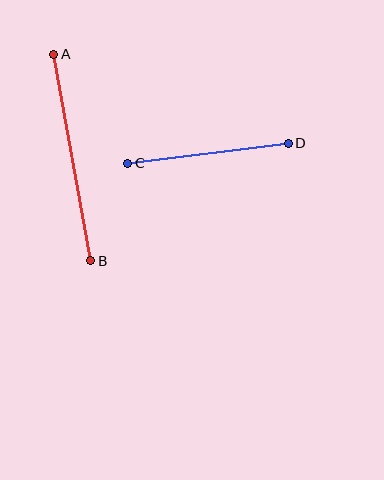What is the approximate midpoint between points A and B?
The midpoint is at approximately (72, 157) pixels.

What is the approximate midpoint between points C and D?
The midpoint is at approximately (208, 153) pixels.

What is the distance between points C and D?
The distance is approximately 162 pixels.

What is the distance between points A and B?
The distance is approximately 210 pixels.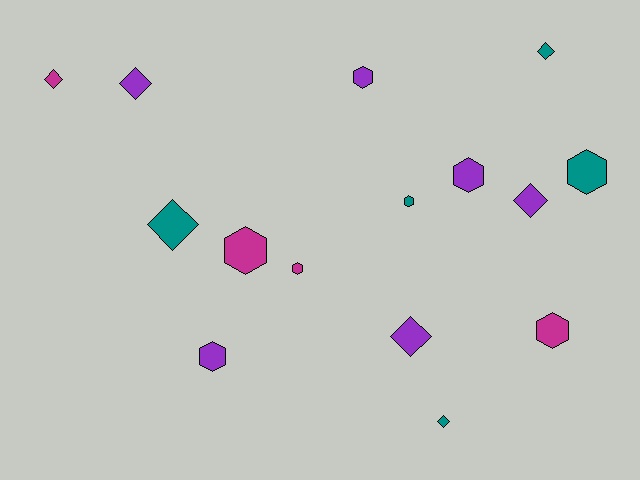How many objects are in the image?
There are 15 objects.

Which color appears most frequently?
Purple, with 6 objects.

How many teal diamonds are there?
There are 3 teal diamonds.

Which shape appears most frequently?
Hexagon, with 8 objects.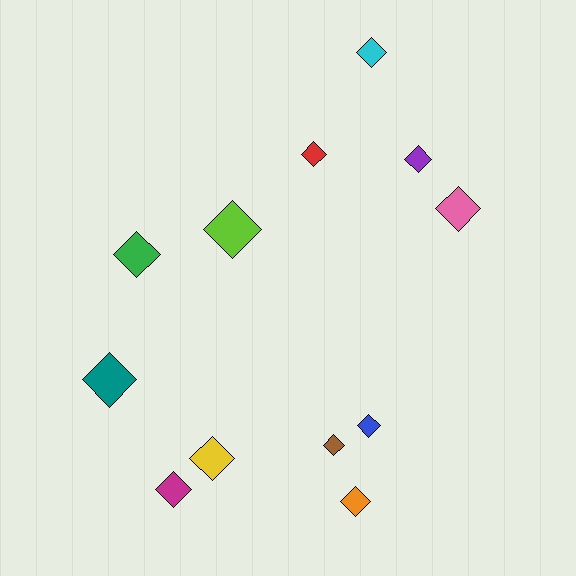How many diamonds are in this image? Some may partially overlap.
There are 12 diamonds.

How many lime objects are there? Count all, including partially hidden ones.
There is 1 lime object.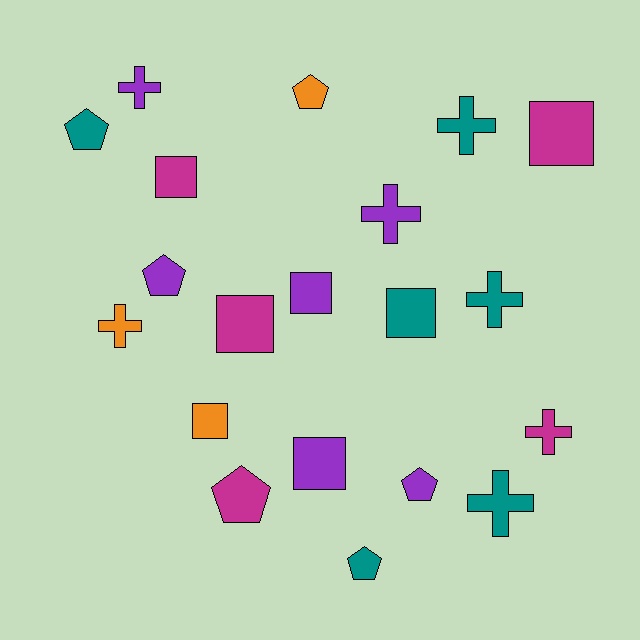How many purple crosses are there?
There are 2 purple crosses.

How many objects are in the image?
There are 20 objects.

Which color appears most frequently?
Teal, with 6 objects.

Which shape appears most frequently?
Square, with 7 objects.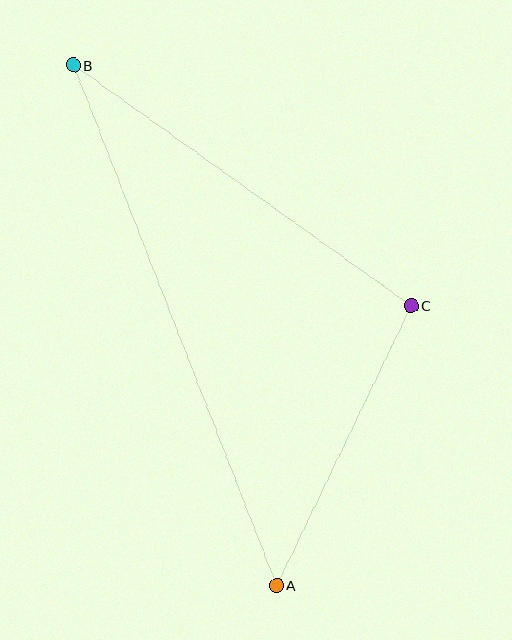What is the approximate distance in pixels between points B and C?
The distance between B and C is approximately 414 pixels.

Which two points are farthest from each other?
Points A and B are farthest from each other.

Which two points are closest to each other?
Points A and C are closest to each other.